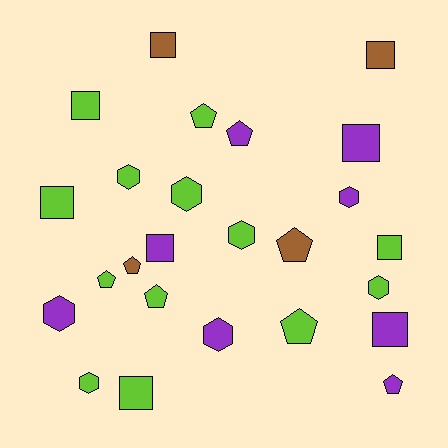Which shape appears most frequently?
Square, with 9 objects.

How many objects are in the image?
There are 25 objects.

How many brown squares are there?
There are 2 brown squares.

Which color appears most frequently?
Lime, with 13 objects.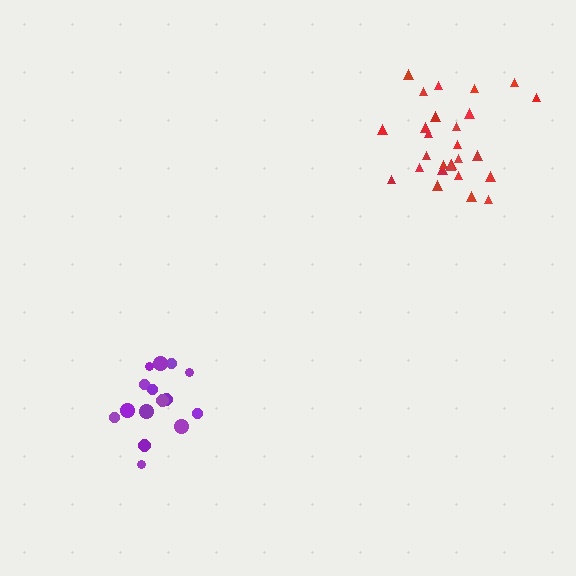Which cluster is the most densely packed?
Red.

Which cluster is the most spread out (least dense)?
Purple.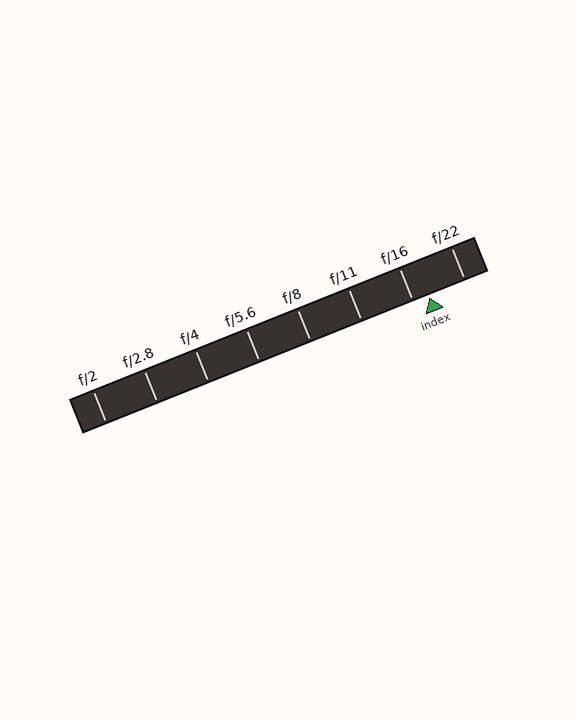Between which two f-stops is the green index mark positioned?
The index mark is between f/16 and f/22.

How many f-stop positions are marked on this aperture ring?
There are 8 f-stop positions marked.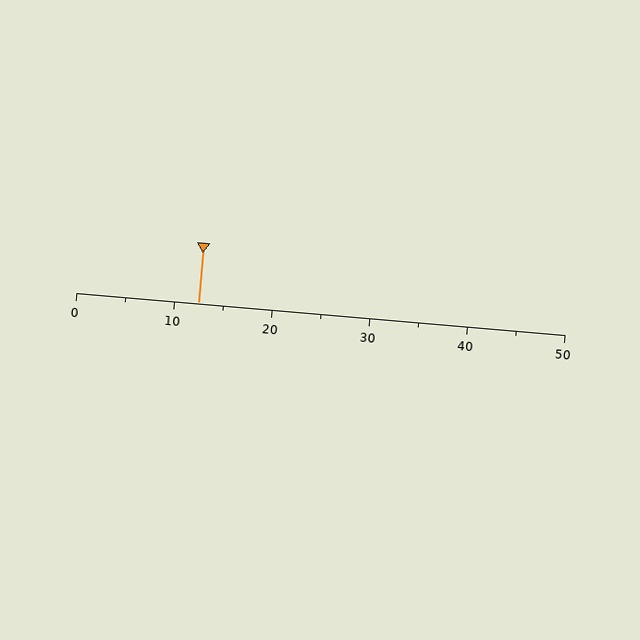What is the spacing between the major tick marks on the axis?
The major ticks are spaced 10 apart.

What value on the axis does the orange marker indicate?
The marker indicates approximately 12.5.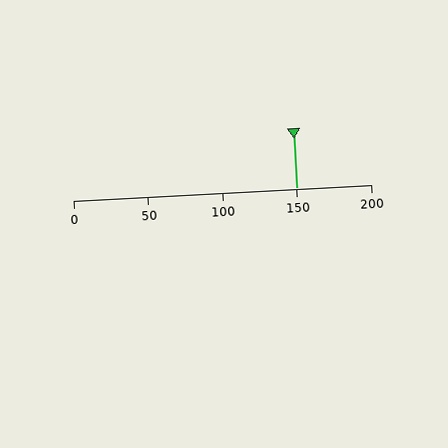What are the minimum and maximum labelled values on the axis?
The axis runs from 0 to 200.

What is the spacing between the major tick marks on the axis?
The major ticks are spaced 50 apart.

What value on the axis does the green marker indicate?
The marker indicates approximately 150.